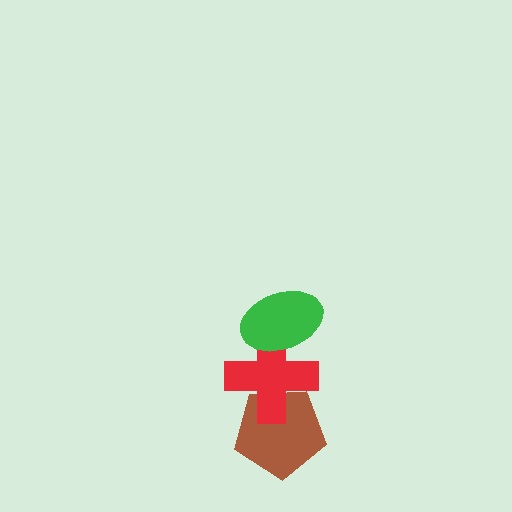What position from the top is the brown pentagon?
The brown pentagon is 3rd from the top.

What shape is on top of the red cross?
The green ellipse is on top of the red cross.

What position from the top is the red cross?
The red cross is 2nd from the top.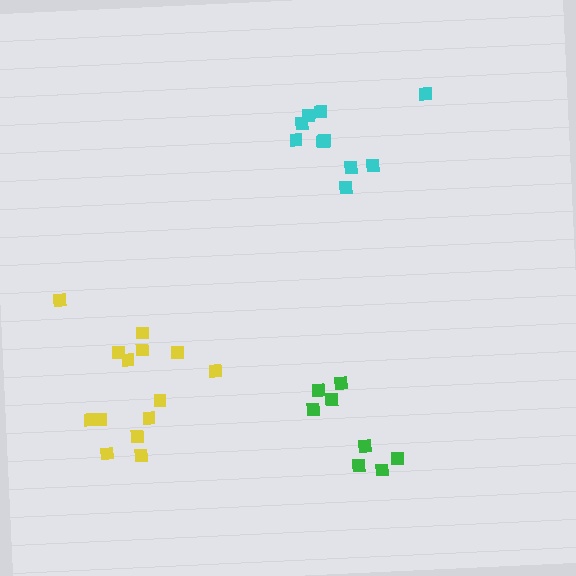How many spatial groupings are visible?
There are 3 spatial groupings.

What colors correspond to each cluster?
The clusters are colored: green, yellow, cyan.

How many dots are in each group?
Group 1: 8 dots, Group 2: 14 dots, Group 3: 10 dots (32 total).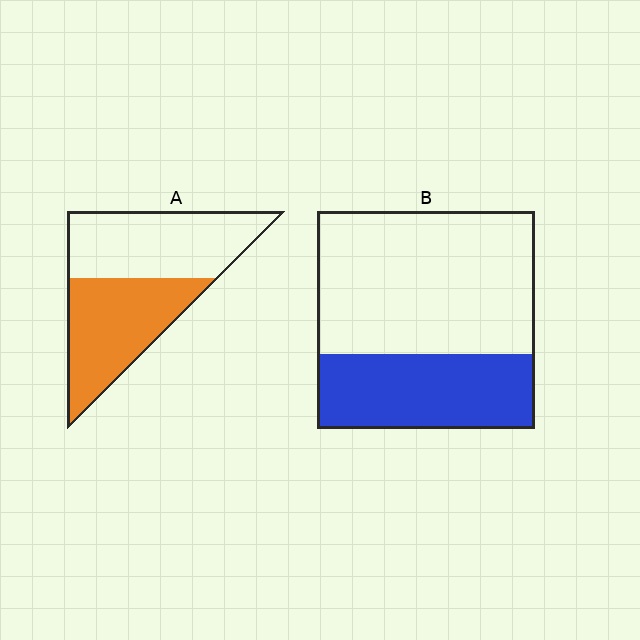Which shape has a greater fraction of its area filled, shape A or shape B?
Shape A.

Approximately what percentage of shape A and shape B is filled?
A is approximately 50% and B is approximately 35%.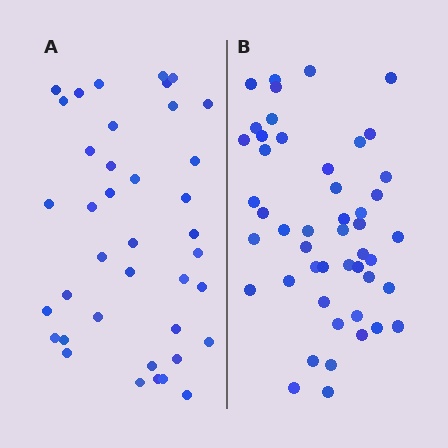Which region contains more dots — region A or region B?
Region B (the right region) has more dots.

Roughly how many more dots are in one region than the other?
Region B has roughly 8 or so more dots than region A.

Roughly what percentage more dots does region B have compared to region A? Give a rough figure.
About 25% more.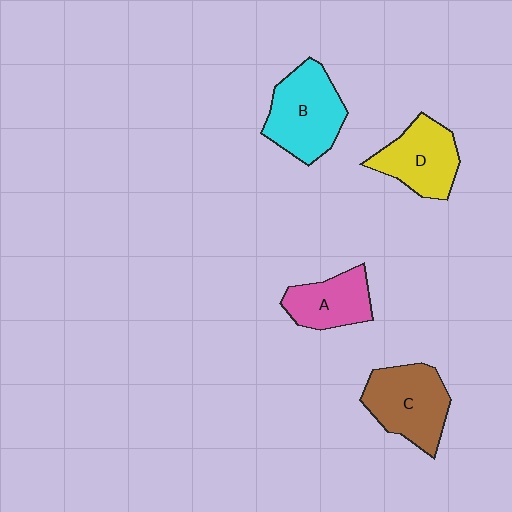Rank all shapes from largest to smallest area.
From largest to smallest: B (cyan), C (brown), D (yellow), A (pink).